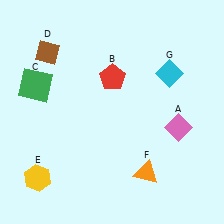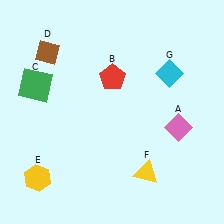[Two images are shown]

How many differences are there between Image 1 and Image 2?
There is 1 difference between the two images.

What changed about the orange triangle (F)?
In Image 1, F is orange. In Image 2, it changed to yellow.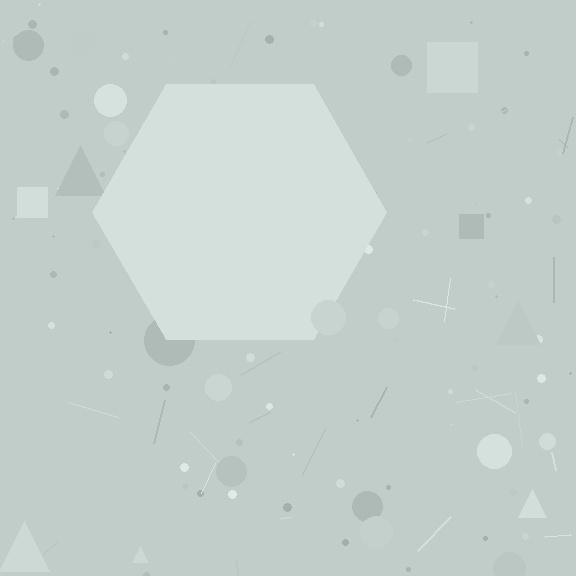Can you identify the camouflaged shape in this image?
The camouflaged shape is a hexagon.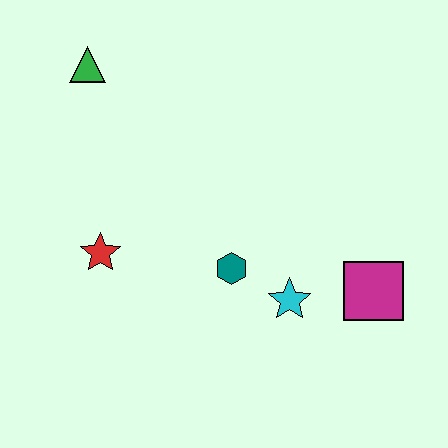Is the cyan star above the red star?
No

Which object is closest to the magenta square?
The cyan star is closest to the magenta square.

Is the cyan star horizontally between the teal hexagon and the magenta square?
Yes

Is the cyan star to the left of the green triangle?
No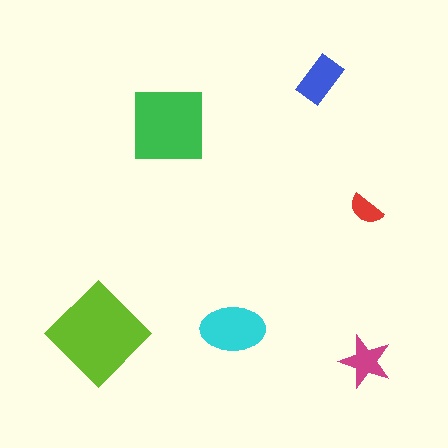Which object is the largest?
The lime diamond.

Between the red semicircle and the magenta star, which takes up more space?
The magenta star.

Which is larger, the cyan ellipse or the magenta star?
The cyan ellipse.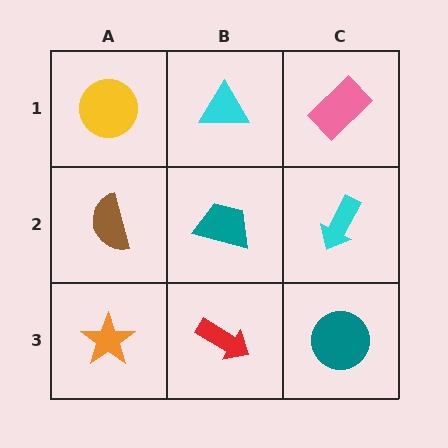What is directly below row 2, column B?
A red arrow.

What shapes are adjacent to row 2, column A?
A yellow circle (row 1, column A), an orange star (row 3, column A), a teal trapezoid (row 2, column B).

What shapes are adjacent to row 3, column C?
A cyan arrow (row 2, column C), a red arrow (row 3, column B).